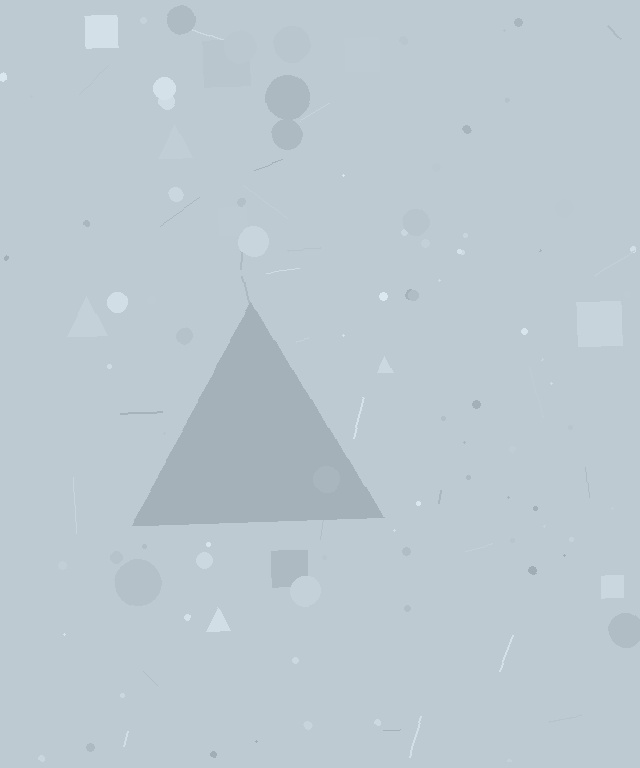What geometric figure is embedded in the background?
A triangle is embedded in the background.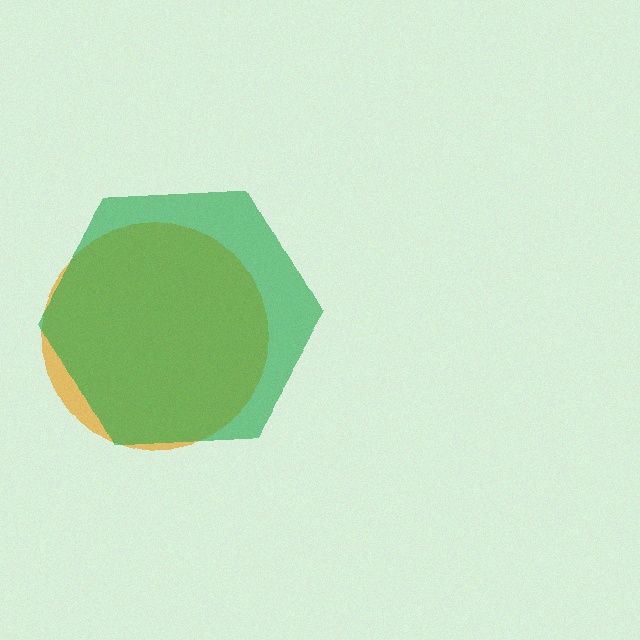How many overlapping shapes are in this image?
There are 2 overlapping shapes in the image.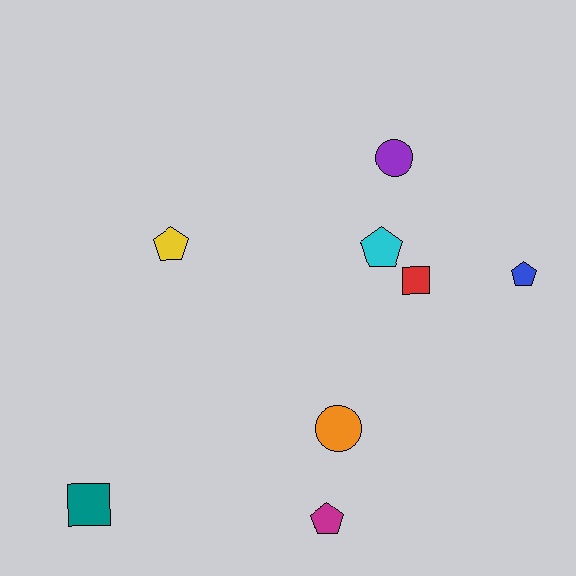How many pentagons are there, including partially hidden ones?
There are 4 pentagons.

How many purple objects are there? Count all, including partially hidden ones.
There is 1 purple object.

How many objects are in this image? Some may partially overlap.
There are 8 objects.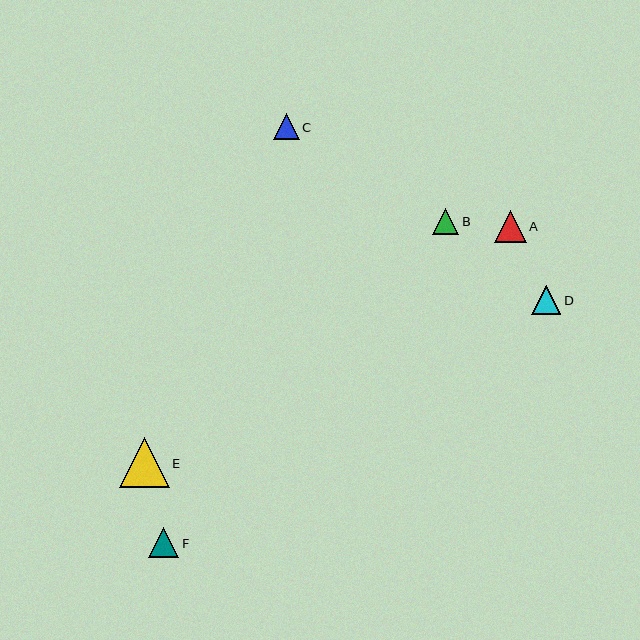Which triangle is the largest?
Triangle E is the largest with a size of approximately 50 pixels.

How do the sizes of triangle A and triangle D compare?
Triangle A and triangle D are approximately the same size.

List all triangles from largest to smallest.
From largest to smallest: E, A, F, D, B, C.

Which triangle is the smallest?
Triangle C is the smallest with a size of approximately 25 pixels.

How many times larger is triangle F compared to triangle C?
Triangle F is approximately 1.2 times the size of triangle C.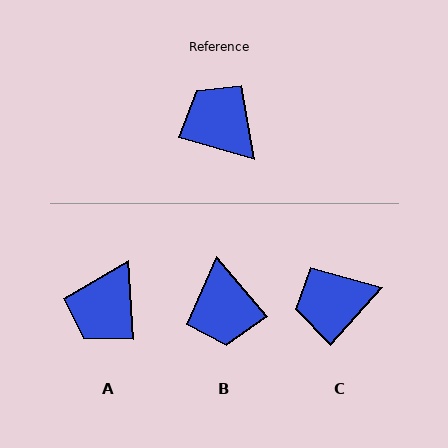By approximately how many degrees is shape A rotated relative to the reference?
Approximately 110 degrees counter-clockwise.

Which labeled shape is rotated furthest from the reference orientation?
B, about 147 degrees away.